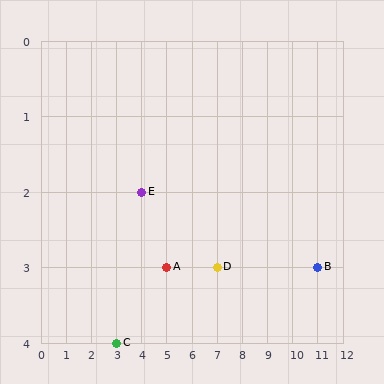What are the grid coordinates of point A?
Point A is at grid coordinates (5, 3).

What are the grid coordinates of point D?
Point D is at grid coordinates (7, 3).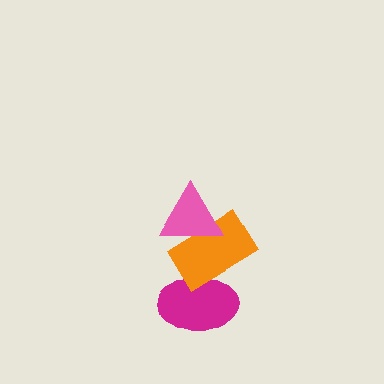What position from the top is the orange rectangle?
The orange rectangle is 2nd from the top.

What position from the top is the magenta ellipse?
The magenta ellipse is 3rd from the top.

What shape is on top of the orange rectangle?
The pink triangle is on top of the orange rectangle.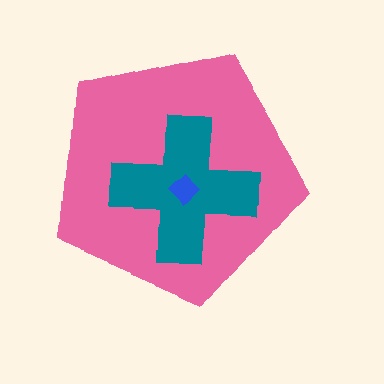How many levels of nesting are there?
3.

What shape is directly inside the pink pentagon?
The teal cross.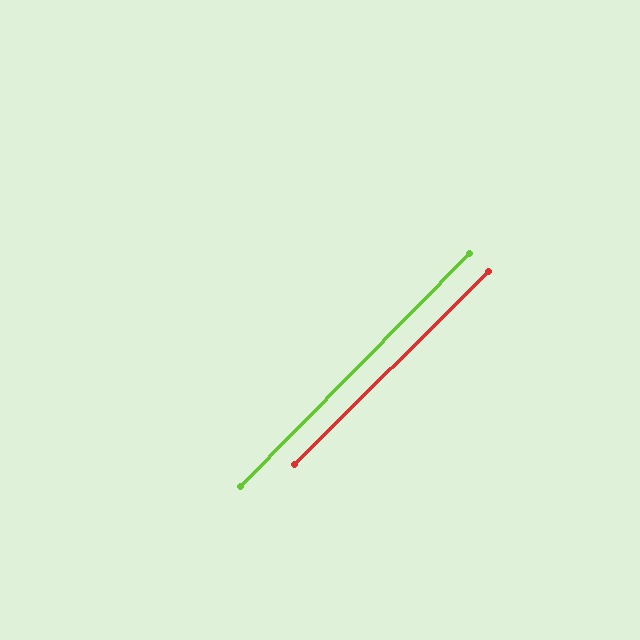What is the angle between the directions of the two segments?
Approximately 1 degree.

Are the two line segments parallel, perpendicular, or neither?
Parallel — their directions differ by only 0.7°.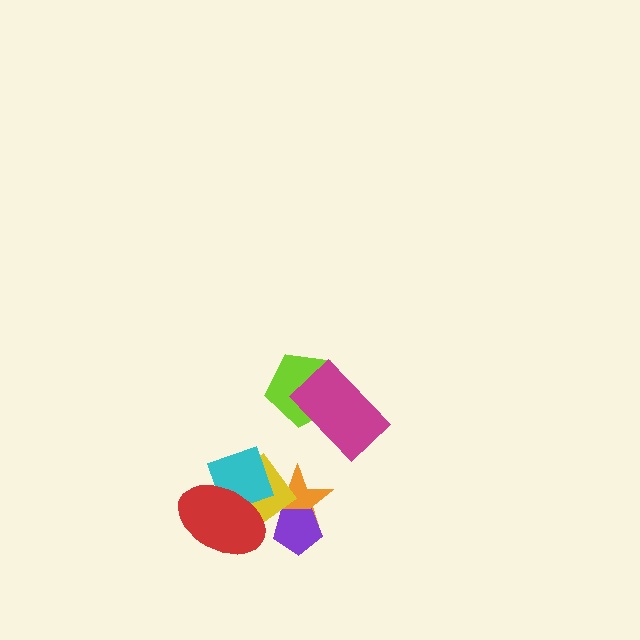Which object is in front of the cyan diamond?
The red ellipse is in front of the cyan diamond.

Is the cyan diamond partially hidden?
Yes, it is partially covered by another shape.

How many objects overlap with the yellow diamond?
4 objects overlap with the yellow diamond.